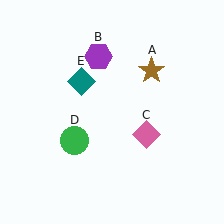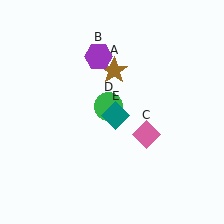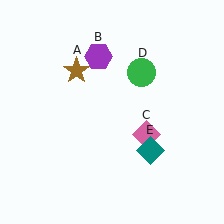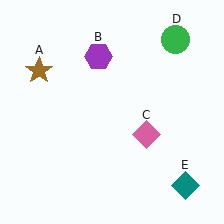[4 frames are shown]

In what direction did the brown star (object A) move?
The brown star (object A) moved left.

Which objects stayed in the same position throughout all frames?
Purple hexagon (object B) and pink diamond (object C) remained stationary.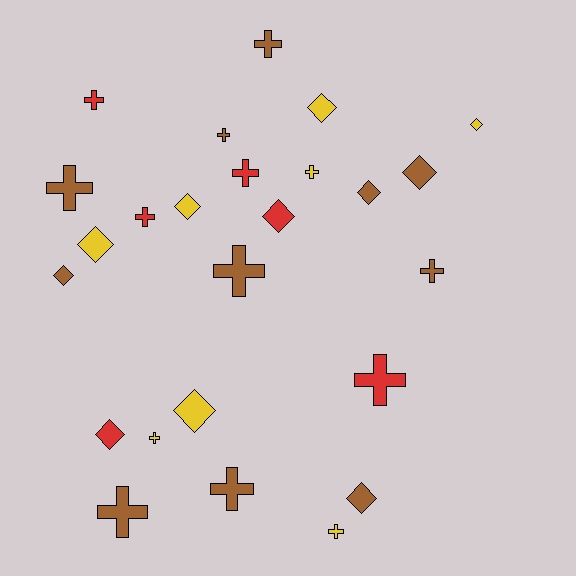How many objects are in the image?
There are 25 objects.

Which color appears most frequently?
Brown, with 11 objects.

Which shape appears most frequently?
Cross, with 14 objects.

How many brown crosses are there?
There are 7 brown crosses.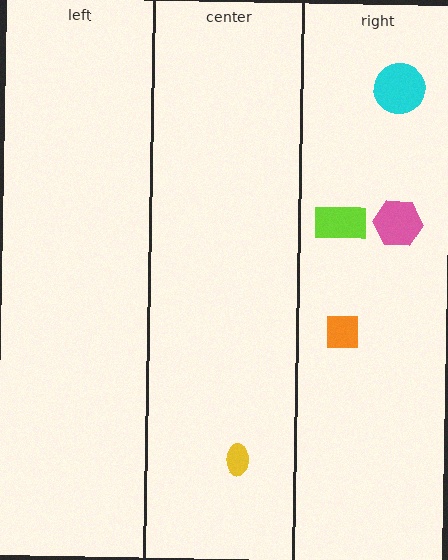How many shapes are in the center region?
1.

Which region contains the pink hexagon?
The right region.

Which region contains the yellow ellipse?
The center region.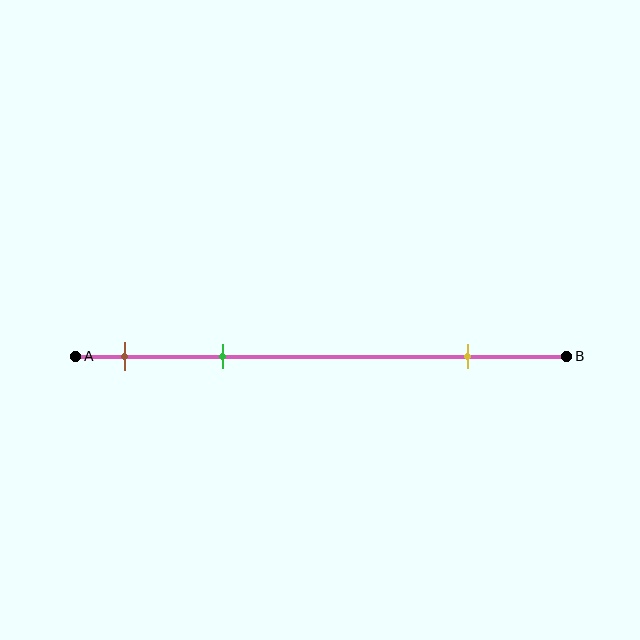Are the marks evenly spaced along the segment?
No, the marks are not evenly spaced.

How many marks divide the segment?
There are 3 marks dividing the segment.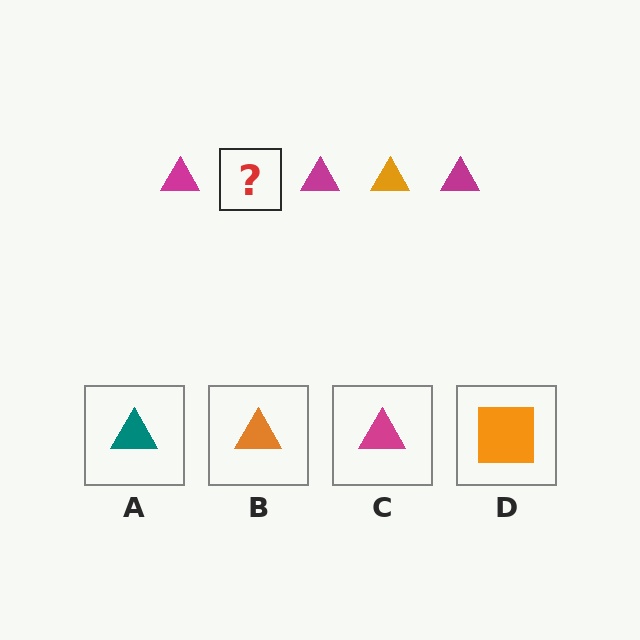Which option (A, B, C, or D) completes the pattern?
B.